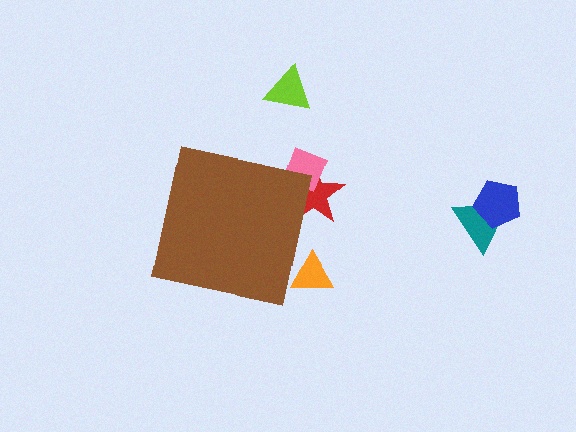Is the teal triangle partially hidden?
No, the teal triangle is fully visible.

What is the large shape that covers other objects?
A brown square.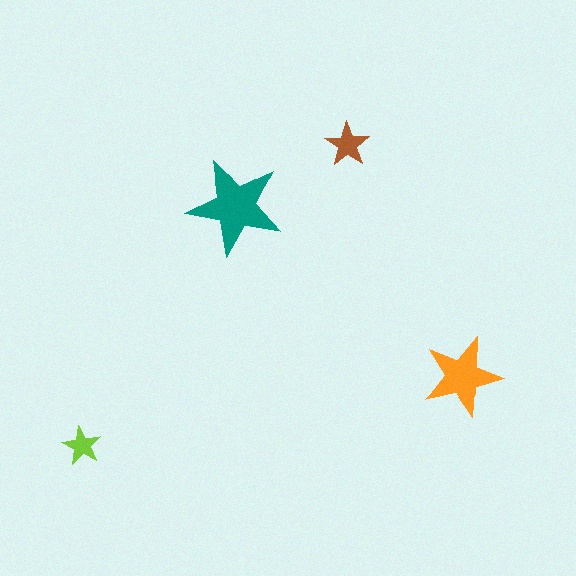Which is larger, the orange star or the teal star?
The teal one.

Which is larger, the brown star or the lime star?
The brown one.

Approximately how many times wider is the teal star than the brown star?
About 2 times wider.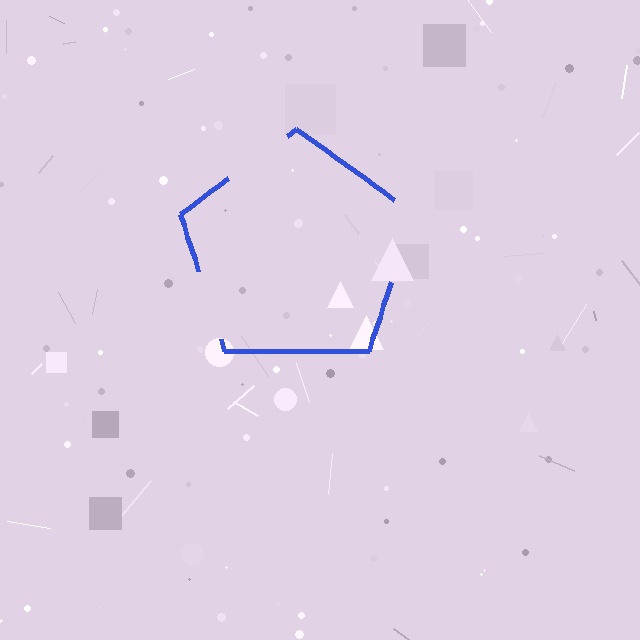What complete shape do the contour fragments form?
The contour fragments form a pentagon.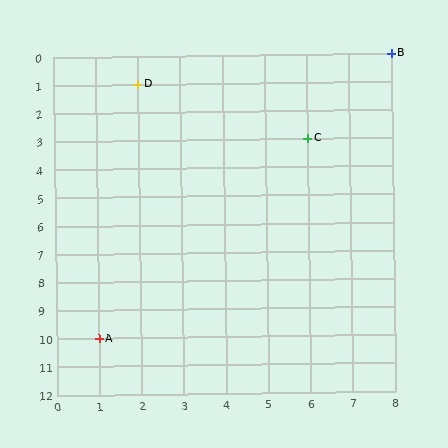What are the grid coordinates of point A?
Point A is at grid coordinates (1, 10).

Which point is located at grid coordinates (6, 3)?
Point C is at (6, 3).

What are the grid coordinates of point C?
Point C is at grid coordinates (6, 3).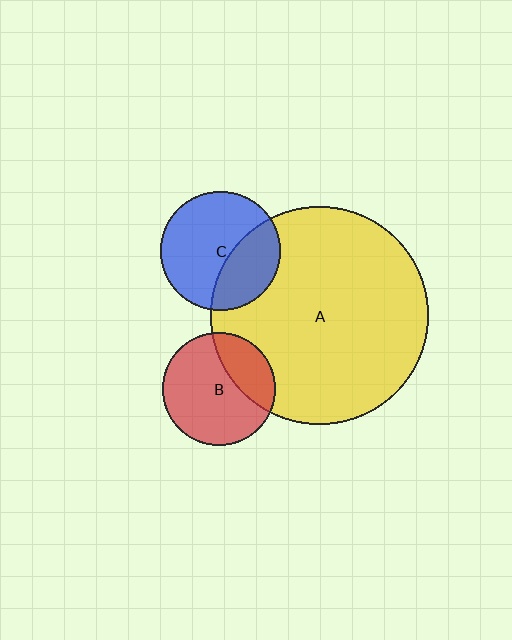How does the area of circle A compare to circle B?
Approximately 3.7 times.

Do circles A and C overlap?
Yes.